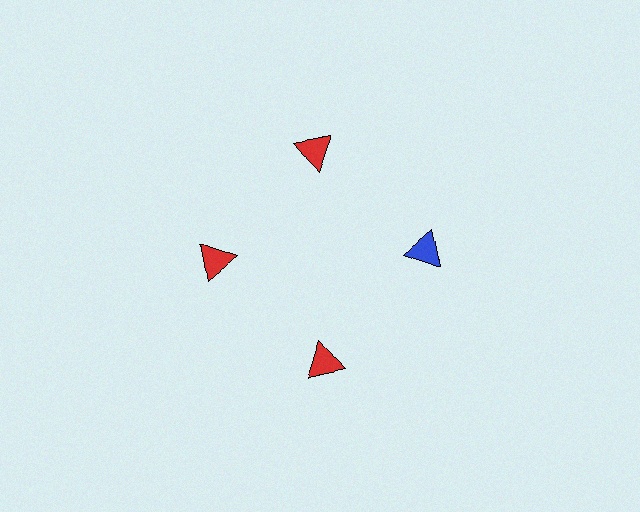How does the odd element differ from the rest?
It has a different color: blue instead of red.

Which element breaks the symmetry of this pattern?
The blue triangle at roughly the 3 o'clock position breaks the symmetry. All other shapes are red triangles.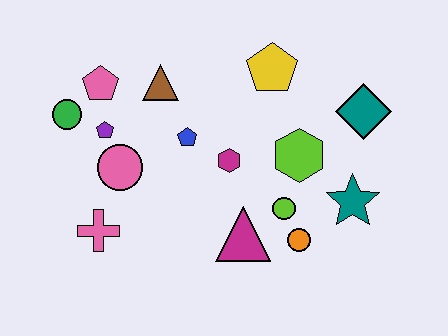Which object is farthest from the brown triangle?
The teal star is farthest from the brown triangle.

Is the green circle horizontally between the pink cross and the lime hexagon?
No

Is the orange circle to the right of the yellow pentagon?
Yes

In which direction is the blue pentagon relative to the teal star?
The blue pentagon is to the left of the teal star.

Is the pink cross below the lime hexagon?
Yes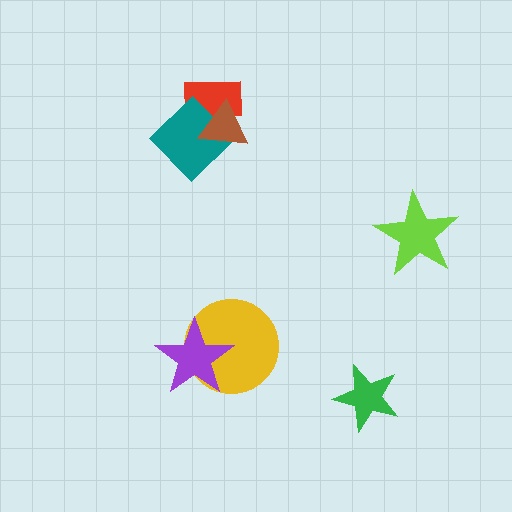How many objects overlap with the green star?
0 objects overlap with the green star.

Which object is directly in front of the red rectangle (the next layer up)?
The teal diamond is directly in front of the red rectangle.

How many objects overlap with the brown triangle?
2 objects overlap with the brown triangle.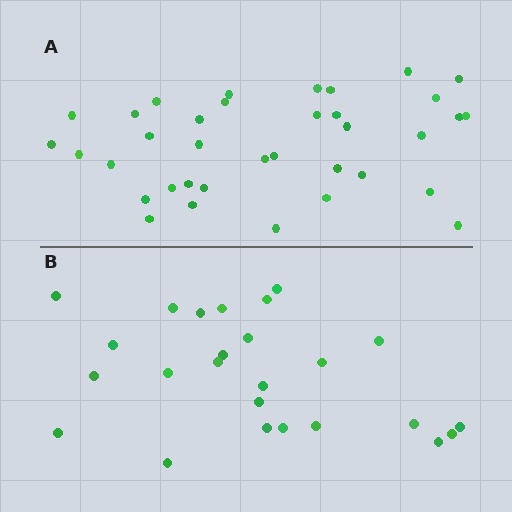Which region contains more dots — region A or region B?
Region A (the top region) has more dots.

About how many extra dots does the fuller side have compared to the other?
Region A has roughly 12 or so more dots than region B.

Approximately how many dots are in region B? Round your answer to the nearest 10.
About 20 dots. (The exact count is 25, which rounds to 20.)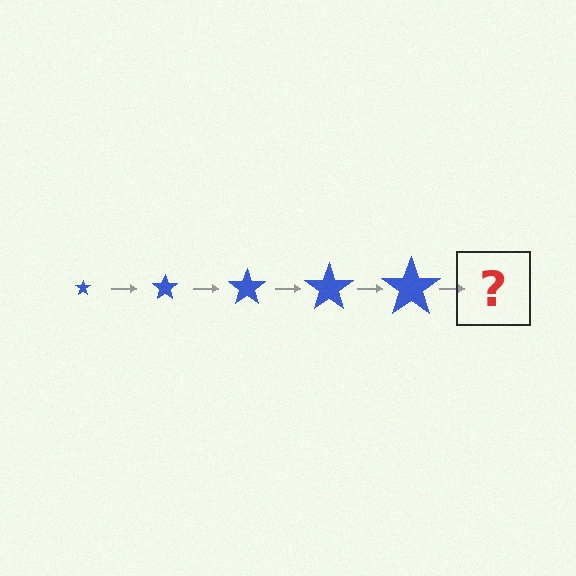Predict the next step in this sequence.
The next step is a blue star, larger than the previous one.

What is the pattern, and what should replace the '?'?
The pattern is that the star gets progressively larger each step. The '?' should be a blue star, larger than the previous one.